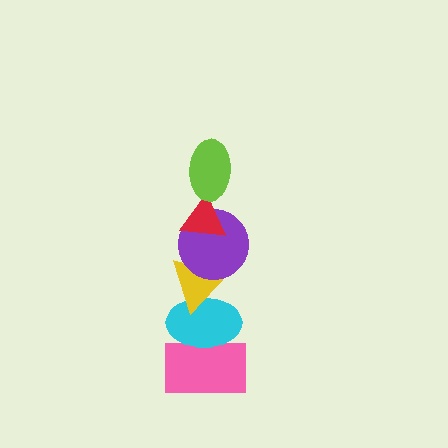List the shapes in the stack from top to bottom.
From top to bottom: the lime ellipse, the red triangle, the purple circle, the yellow triangle, the cyan ellipse, the pink rectangle.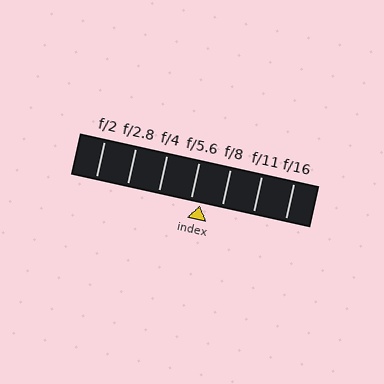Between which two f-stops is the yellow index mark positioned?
The index mark is between f/5.6 and f/8.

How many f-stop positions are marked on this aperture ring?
There are 7 f-stop positions marked.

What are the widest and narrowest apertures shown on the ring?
The widest aperture shown is f/2 and the narrowest is f/16.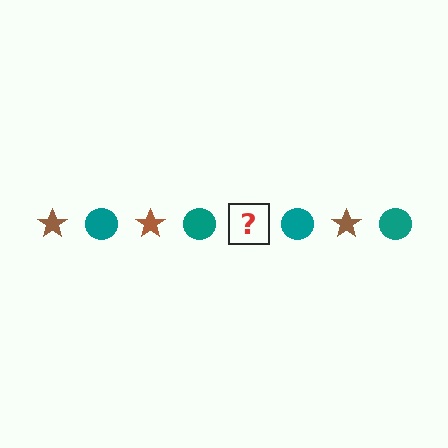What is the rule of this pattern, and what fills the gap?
The rule is that the pattern alternates between brown star and teal circle. The gap should be filled with a brown star.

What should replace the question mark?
The question mark should be replaced with a brown star.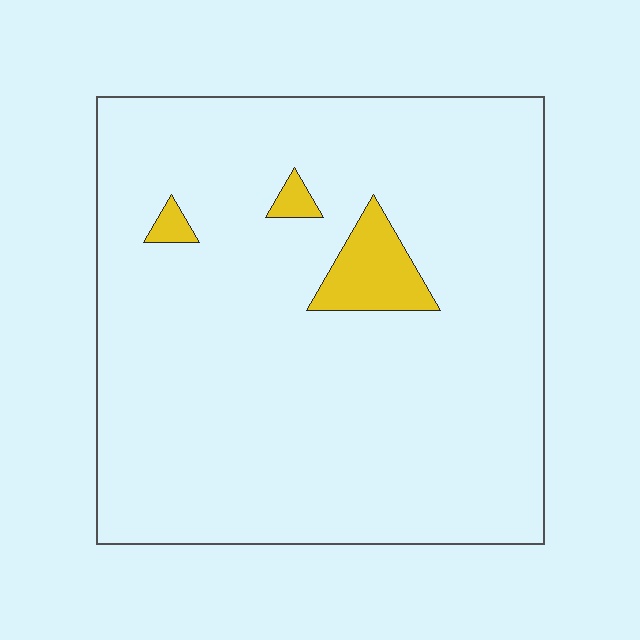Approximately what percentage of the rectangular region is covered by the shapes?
Approximately 5%.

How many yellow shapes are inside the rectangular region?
3.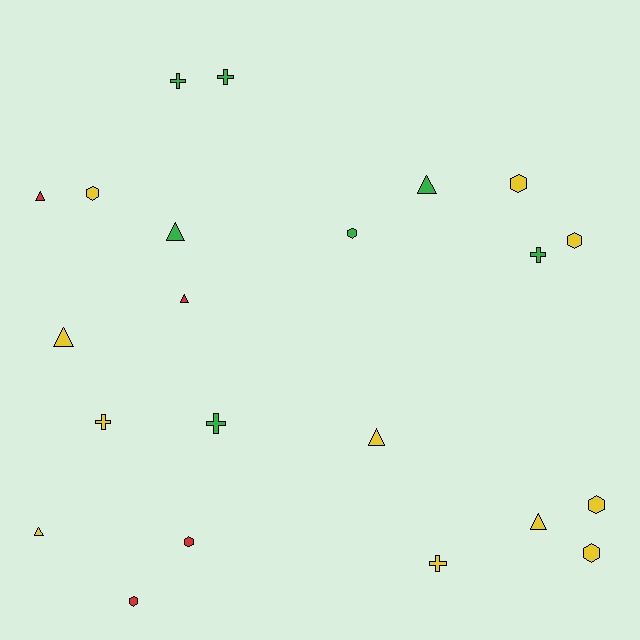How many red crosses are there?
There are no red crosses.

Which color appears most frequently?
Yellow, with 11 objects.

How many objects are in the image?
There are 22 objects.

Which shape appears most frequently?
Hexagon, with 8 objects.